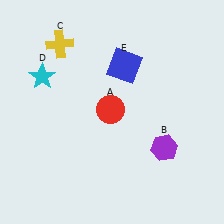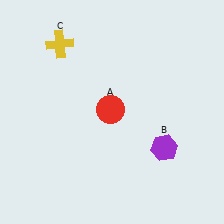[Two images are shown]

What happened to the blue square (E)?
The blue square (E) was removed in Image 2. It was in the top-right area of Image 1.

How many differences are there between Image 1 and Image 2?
There are 2 differences between the two images.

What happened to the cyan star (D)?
The cyan star (D) was removed in Image 2. It was in the top-left area of Image 1.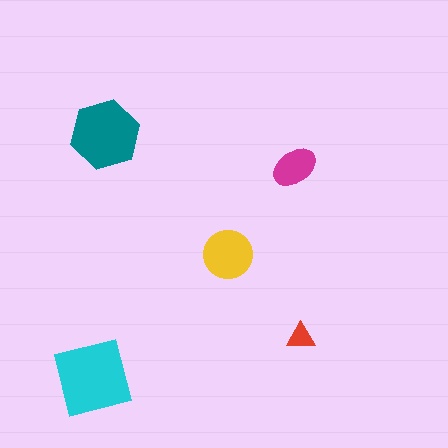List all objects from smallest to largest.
The red triangle, the magenta ellipse, the yellow circle, the teal hexagon, the cyan square.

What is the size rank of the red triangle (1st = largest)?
5th.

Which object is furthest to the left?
The cyan square is leftmost.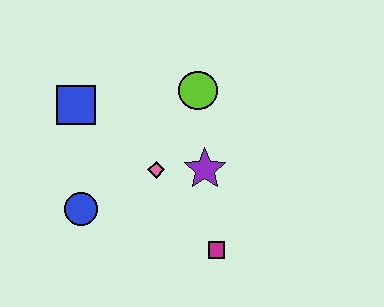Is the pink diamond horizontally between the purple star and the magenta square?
No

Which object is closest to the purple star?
The pink diamond is closest to the purple star.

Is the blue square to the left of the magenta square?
Yes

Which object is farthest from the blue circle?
The lime circle is farthest from the blue circle.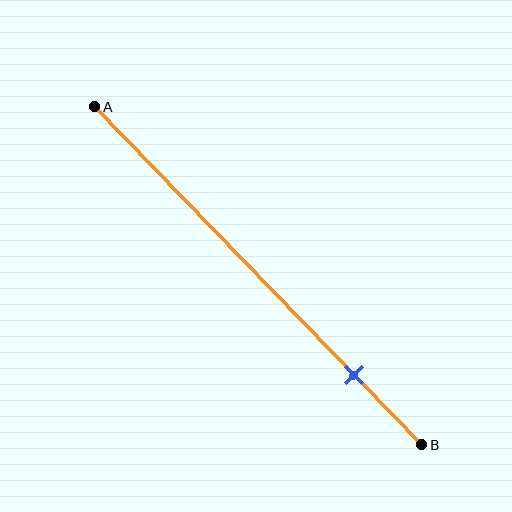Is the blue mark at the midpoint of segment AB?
No, the mark is at about 80% from A, not at the 50% midpoint.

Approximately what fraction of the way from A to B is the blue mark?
The blue mark is approximately 80% of the way from A to B.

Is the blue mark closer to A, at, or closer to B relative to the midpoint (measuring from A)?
The blue mark is closer to point B than the midpoint of segment AB.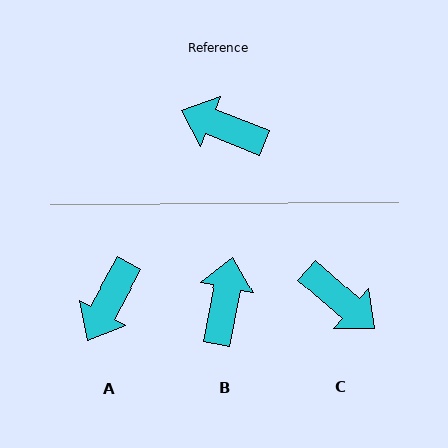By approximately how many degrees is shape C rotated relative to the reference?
Approximately 161 degrees counter-clockwise.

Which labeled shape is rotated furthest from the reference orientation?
C, about 161 degrees away.